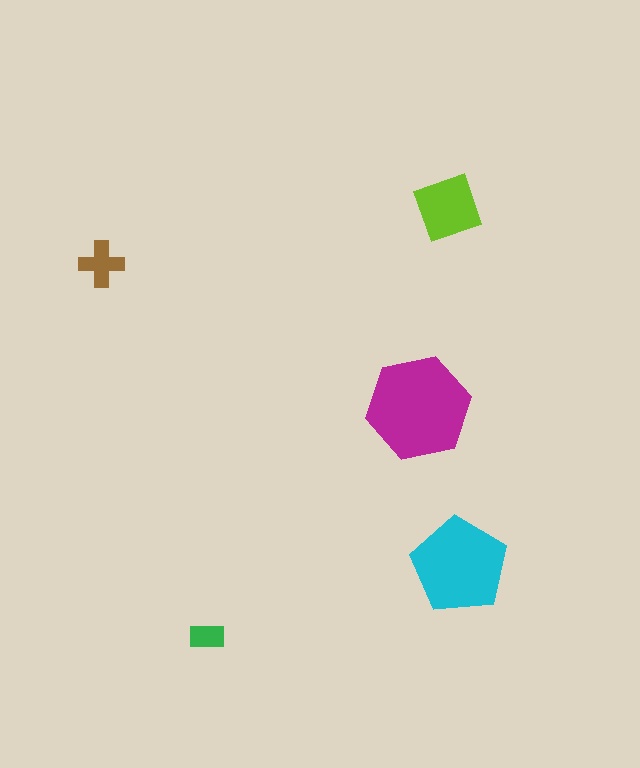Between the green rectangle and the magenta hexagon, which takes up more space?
The magenta hexagon.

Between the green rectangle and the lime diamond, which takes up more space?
The lime diamond.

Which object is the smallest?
The green rectangle.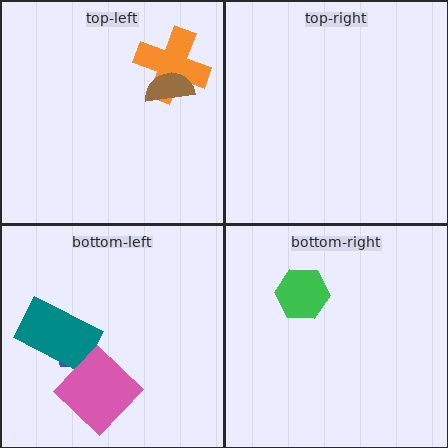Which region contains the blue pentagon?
The bottom-left region.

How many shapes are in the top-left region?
2.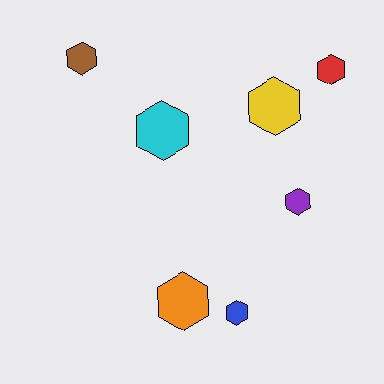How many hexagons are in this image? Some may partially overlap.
There are 7 hexagons.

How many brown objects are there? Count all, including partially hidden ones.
There is 1 brown object.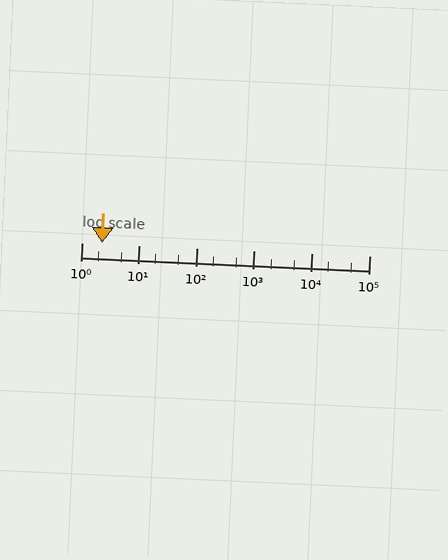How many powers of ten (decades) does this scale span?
The scale spans 5 decades, from 1 to 100000.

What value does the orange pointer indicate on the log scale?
The pointer indicates approximately 2.3.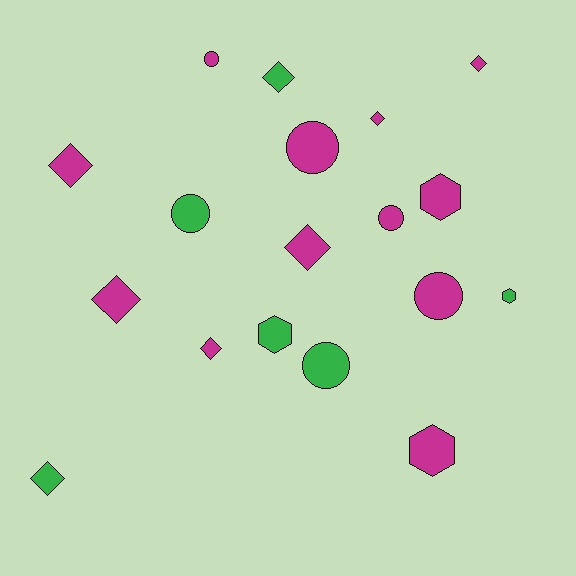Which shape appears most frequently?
Diamond, with 8 objects.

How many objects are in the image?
There are 18 objects.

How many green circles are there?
There are 2 green circles.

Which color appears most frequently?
Magenta, with 12 objects.